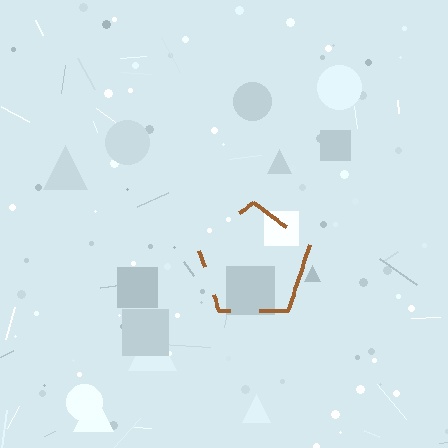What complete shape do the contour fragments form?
The contour fragments form a pentagon.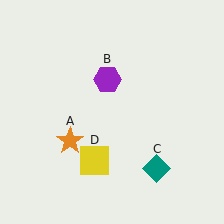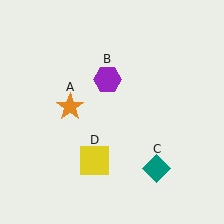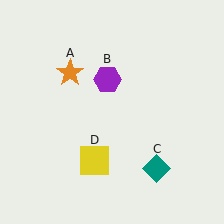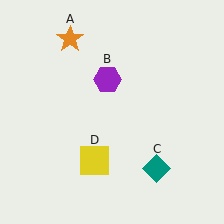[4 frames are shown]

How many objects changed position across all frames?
1 object changed position: orange star (object A).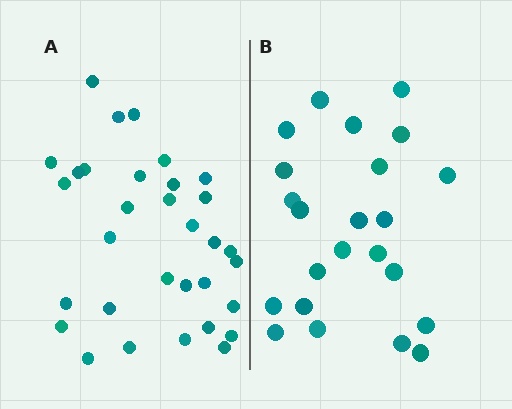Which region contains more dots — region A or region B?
Region A (the left region) has more dots.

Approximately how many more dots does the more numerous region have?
Region A has roughly 8 or so more dots than region B.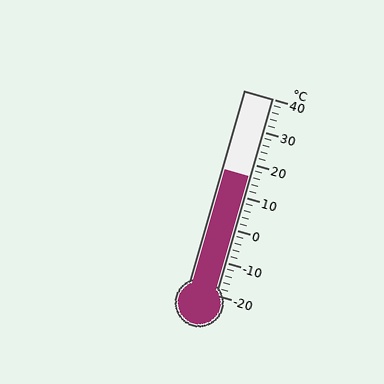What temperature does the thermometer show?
The thermometer shows approximately 16°C.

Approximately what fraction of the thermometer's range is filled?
The thermometer is filled to approximately 60% of its range.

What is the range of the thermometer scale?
The thermometer scale ranges from -20°C to 40°C.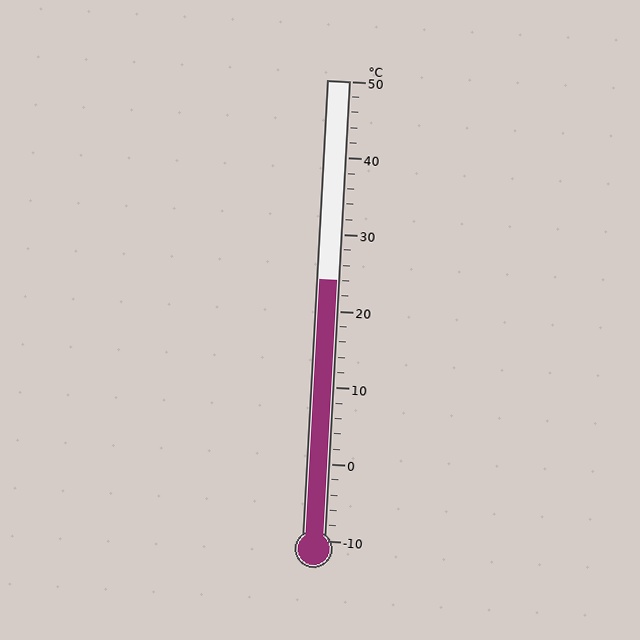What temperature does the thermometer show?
The thermometer shows approximately 24°C.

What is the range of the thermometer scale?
The thermometer scale ranges from -10°C to 50°C.